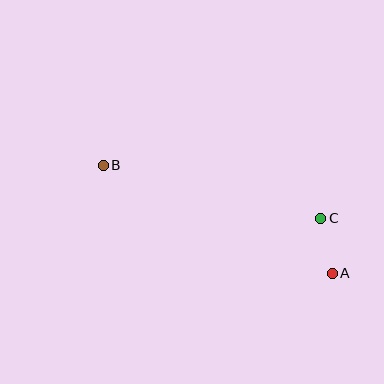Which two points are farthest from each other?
Points A and B are farthest from each other.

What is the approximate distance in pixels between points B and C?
The distance between B and C is approximately 224 pixels.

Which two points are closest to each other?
Points A and C are closest to each other.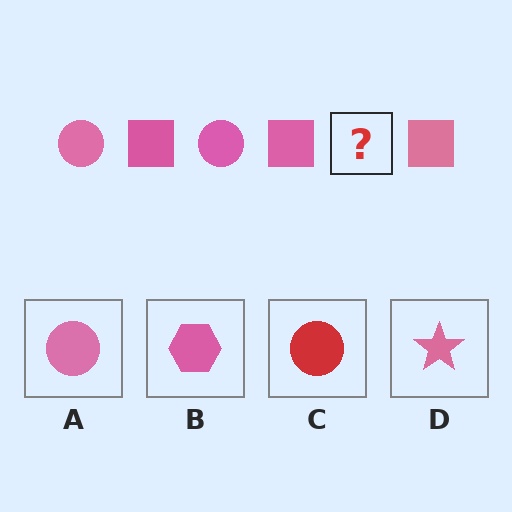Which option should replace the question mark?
Option A.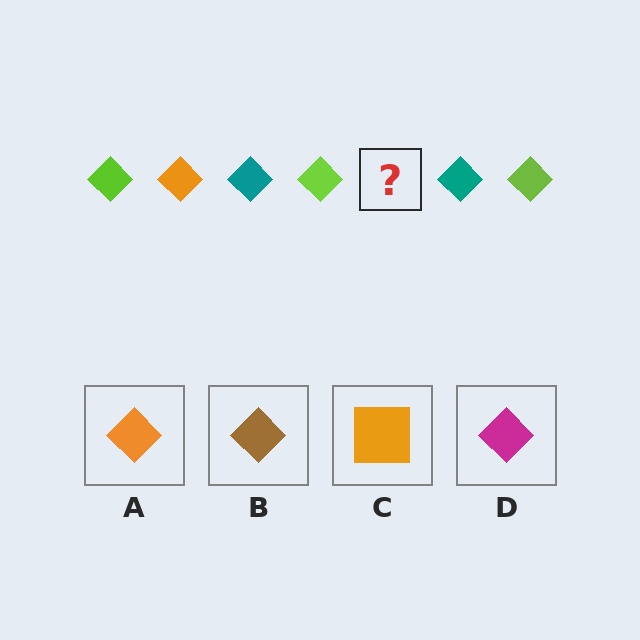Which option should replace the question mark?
Option A.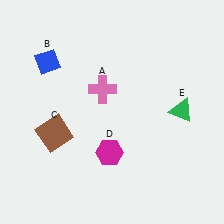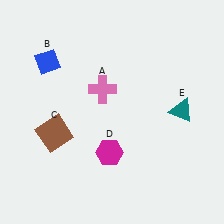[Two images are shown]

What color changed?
The triangle (E) changed from green in Image 1 to teal in Image 2.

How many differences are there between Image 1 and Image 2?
There is 1 difference between the two images.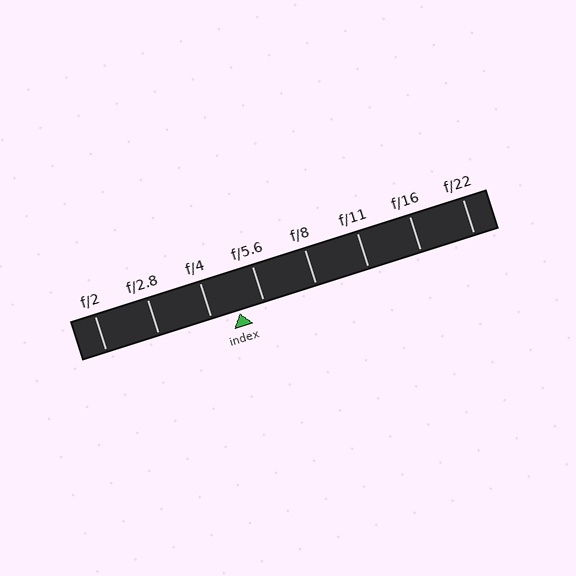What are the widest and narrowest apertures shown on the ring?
The widest aperture shown is f/2 and the narrowest is f/22.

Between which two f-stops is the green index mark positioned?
The index mark is between f/4 and f/5.6.